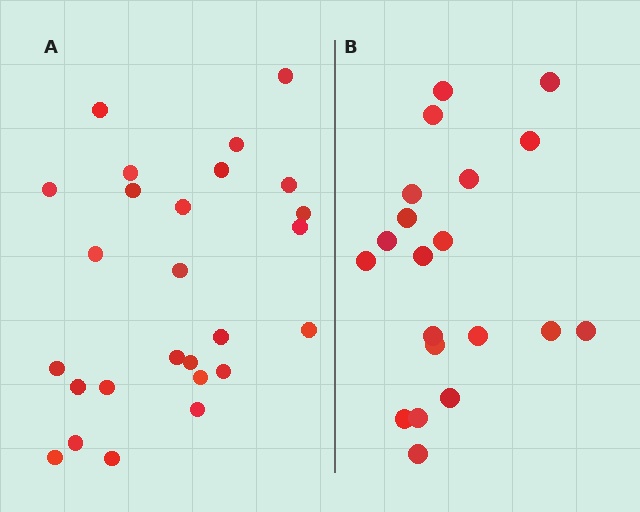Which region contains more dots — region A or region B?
Region A (the left region) has more dots.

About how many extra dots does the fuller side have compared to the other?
Region A has about 6 more dots than region B.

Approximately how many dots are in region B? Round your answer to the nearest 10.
About 20 dots.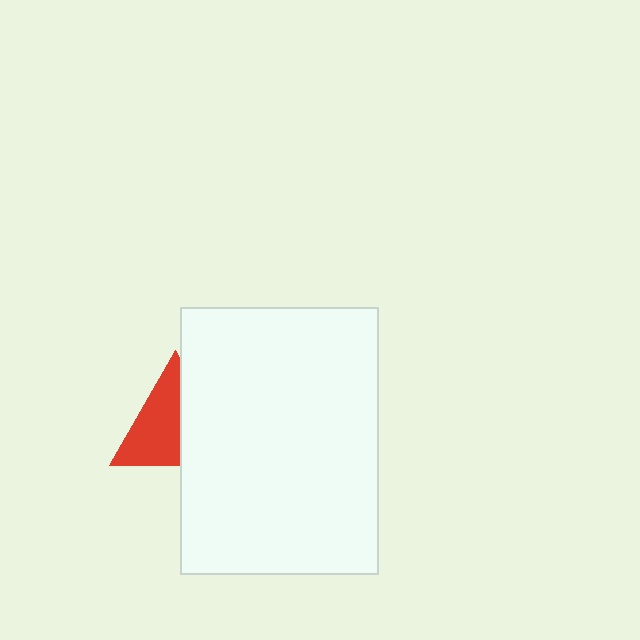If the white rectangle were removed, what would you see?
You would see the complete red triangle.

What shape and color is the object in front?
The object in front is a white rectangle.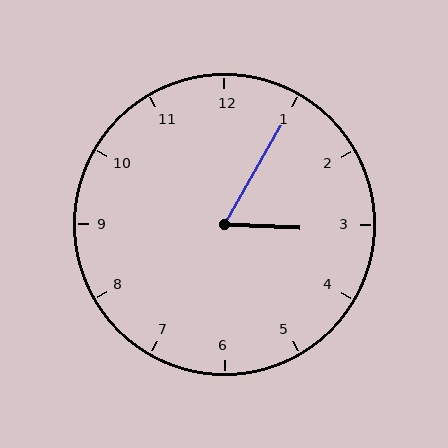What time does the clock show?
3:05.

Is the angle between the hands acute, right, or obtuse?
It is acute.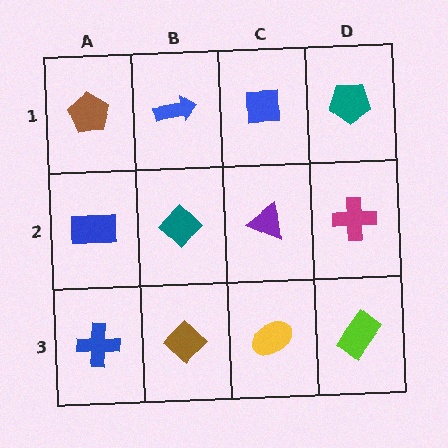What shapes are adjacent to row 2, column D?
A teal pentagon (row 1, column D), a lime rectangle (row 3, column D), a purple triangle (row 2, column C).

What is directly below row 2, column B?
A brown diamond.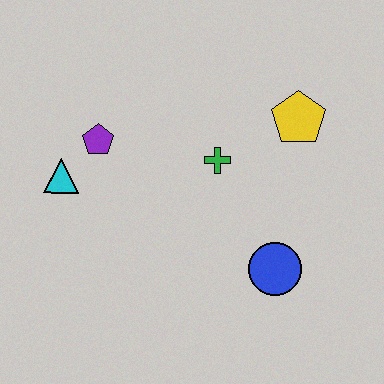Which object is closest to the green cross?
The yellow pentagon is closest to the green cross.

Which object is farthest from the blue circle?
The cyan triangle is farthest from the blue circle.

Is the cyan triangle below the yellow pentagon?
Yes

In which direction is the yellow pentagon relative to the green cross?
The yellow pentagon is to the right of the green cross.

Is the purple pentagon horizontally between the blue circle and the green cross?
No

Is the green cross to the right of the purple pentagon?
Yes